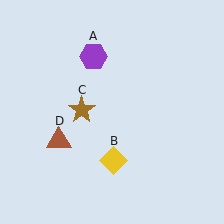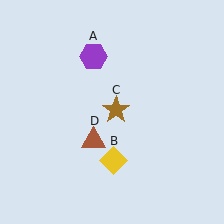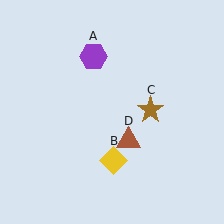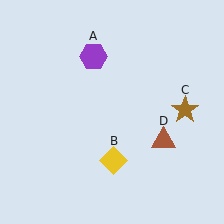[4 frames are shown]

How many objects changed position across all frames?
2 objects changed position: brown star (object C), brown triangle (object D).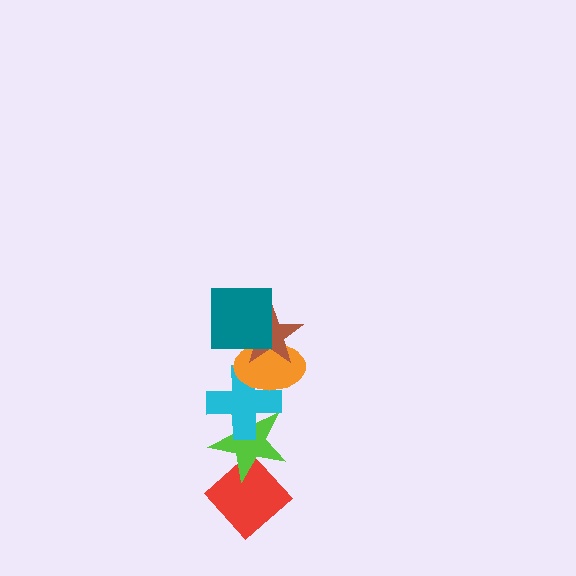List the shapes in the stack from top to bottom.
From top to bottom: the teal square, the brown star, the orange ellipse, the cyan cross, the lime star, the red diamond.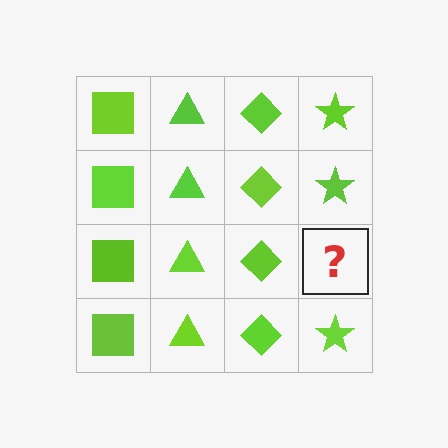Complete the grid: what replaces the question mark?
The question mark should be replaced with a lime star.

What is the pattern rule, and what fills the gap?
The rule is that each column has a consistent shape. The gap should be filled with a lime star.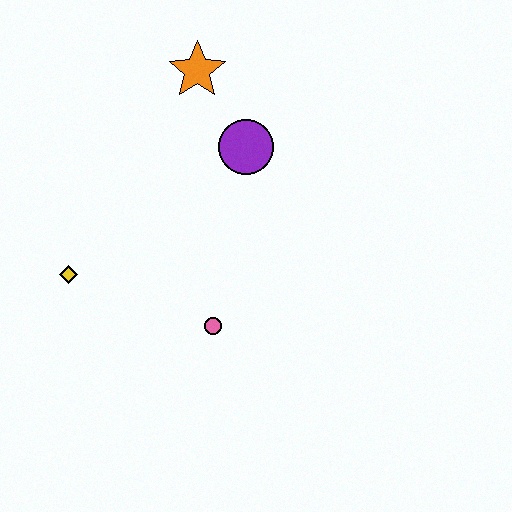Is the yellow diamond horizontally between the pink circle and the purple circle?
No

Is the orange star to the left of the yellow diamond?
No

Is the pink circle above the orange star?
No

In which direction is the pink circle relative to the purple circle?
The pink circle is below the purple circle.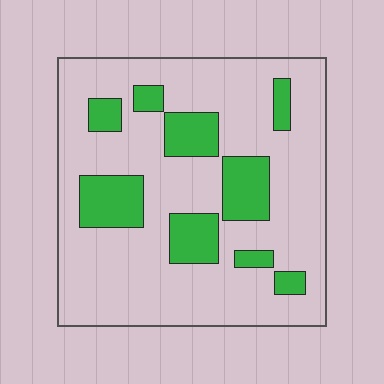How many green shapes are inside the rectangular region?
9.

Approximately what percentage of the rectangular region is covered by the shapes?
Approximately 20%.